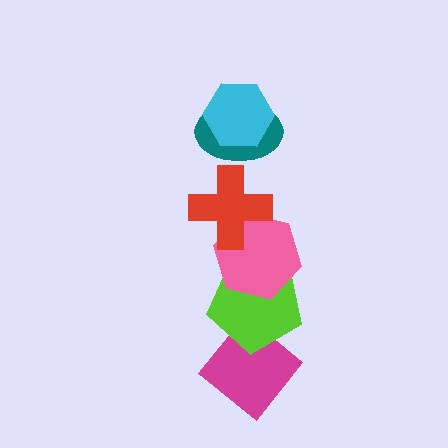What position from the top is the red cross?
The red cross is 3rd from the top.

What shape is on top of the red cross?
The teal ellipse is on top of the red cross.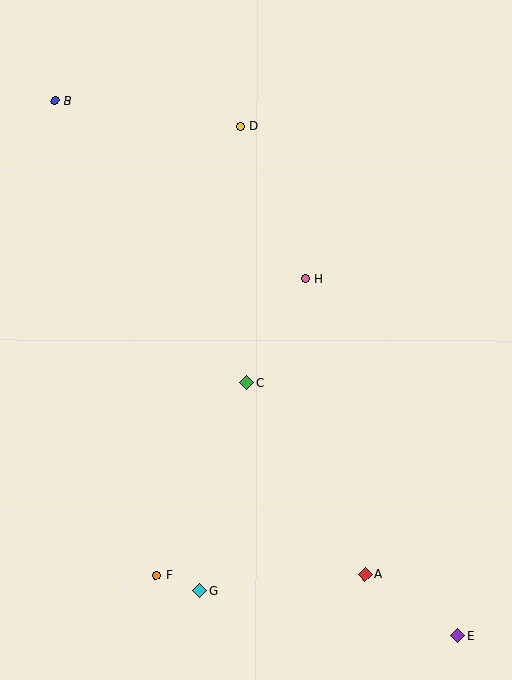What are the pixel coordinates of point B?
Point B is at (55, 100).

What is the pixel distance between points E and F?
The distance between E and F is 308 pixels.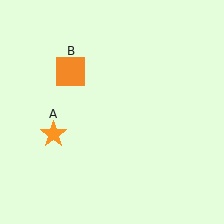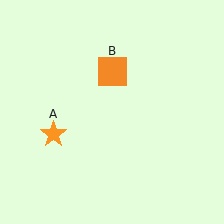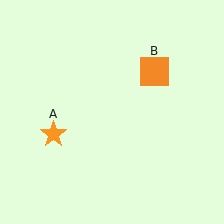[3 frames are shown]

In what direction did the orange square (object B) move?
The orange square (object B) moved right.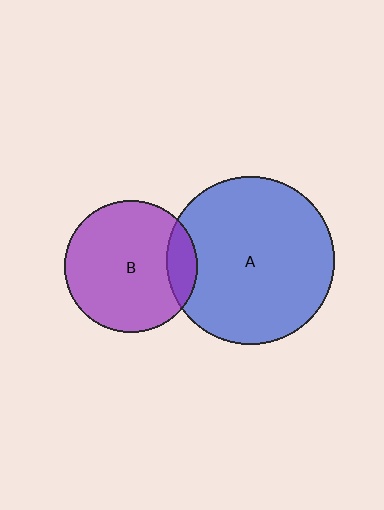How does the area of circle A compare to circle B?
Approximately 1.6 times.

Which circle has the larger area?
Circle A (blue).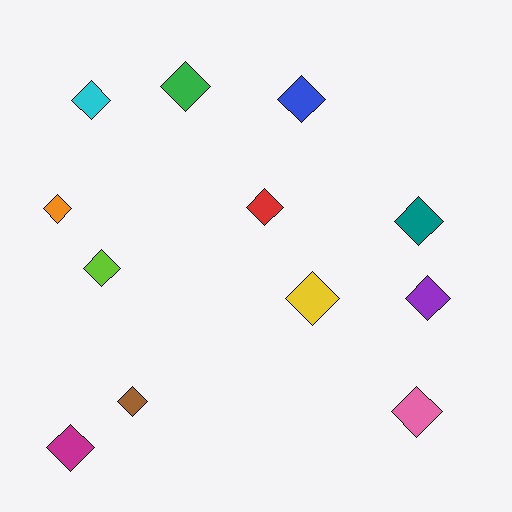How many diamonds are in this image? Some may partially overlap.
There are 12 diamonds.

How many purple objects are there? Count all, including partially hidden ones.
There is 1 purple object.